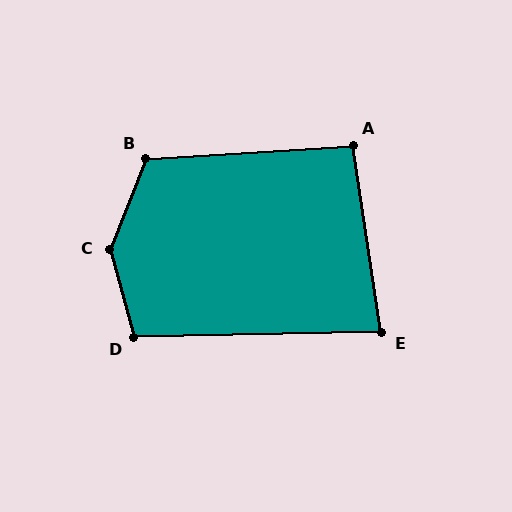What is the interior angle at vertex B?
Approximately 116 degrees (obtuse).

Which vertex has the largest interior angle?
C, at approximately 143 degrees.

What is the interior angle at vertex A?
Approximately 95 degrees (obtuse).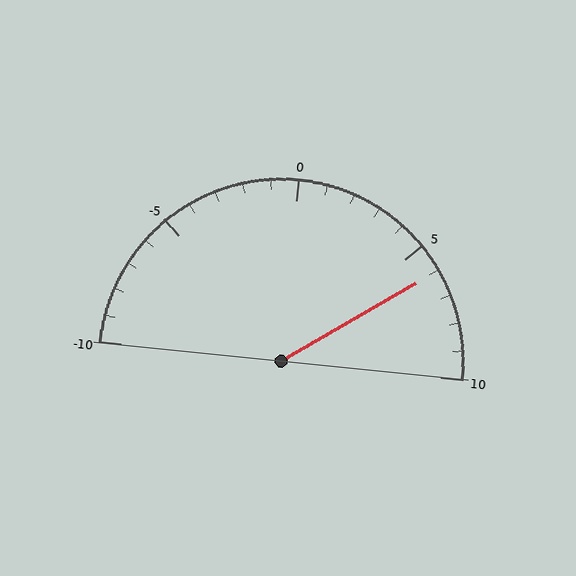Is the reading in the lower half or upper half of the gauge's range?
The reading is in the upper half of the range (-10 to 10).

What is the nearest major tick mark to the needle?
The nearest major tick mark is 5.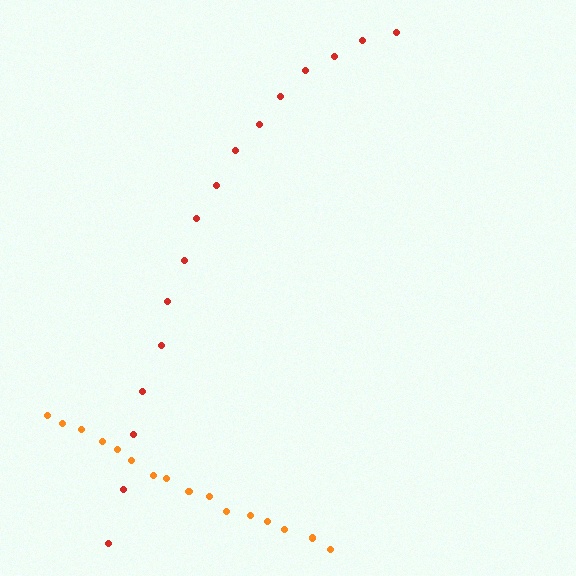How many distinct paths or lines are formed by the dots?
There are 2 distinct paths.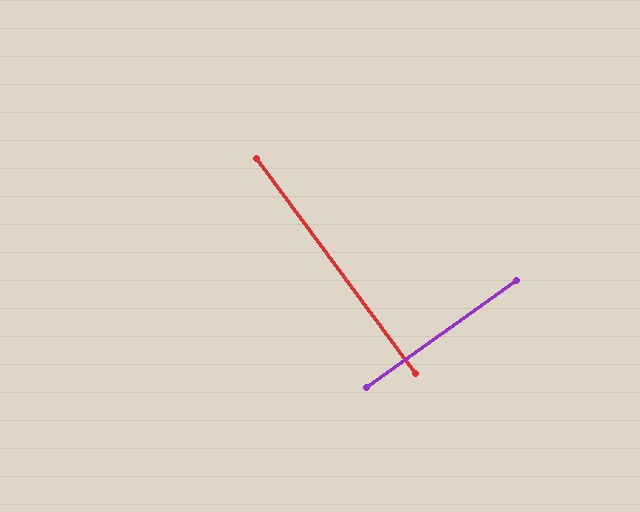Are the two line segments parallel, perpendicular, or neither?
Perpendicular — they meet at approximately 89°.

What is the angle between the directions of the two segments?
Approximately 89 degrees.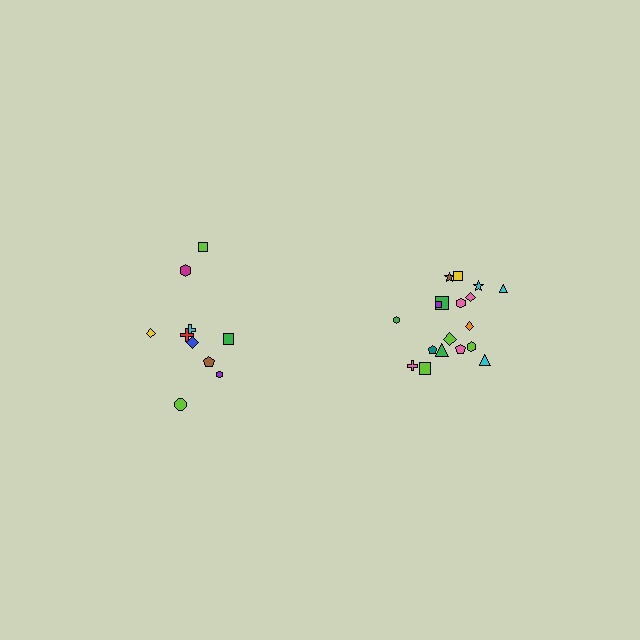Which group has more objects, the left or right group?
The right group.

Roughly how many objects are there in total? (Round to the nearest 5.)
Roughly 30 objects in total.